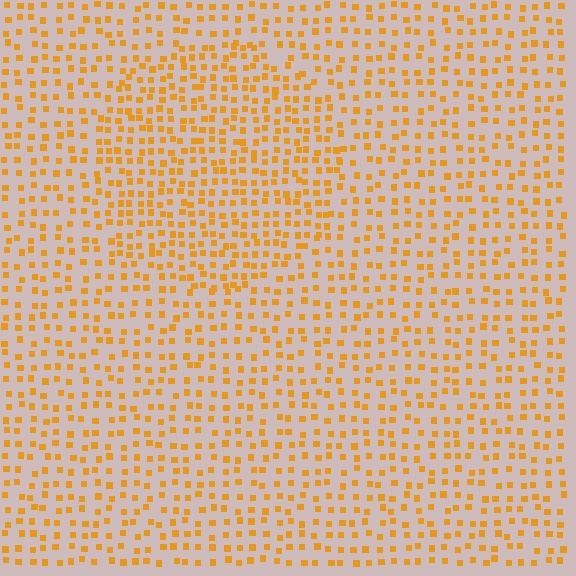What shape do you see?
I see a circle.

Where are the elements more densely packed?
The elements are more densely packed inside the circle boundary.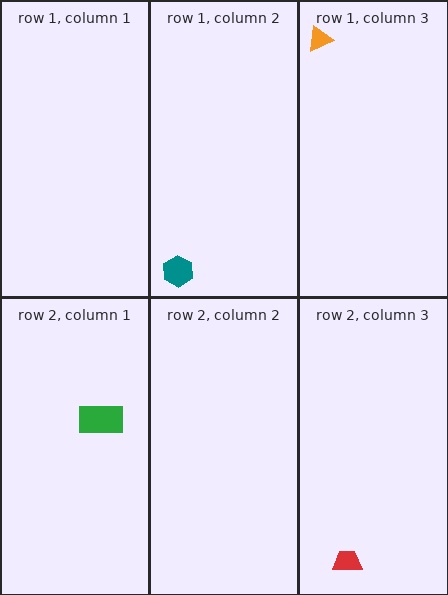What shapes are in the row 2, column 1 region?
The green rectangle.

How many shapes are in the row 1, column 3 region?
1.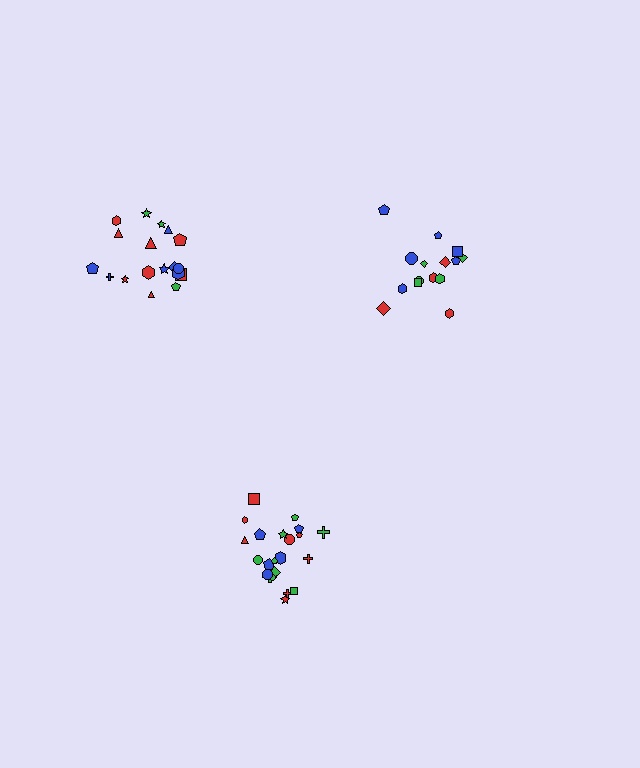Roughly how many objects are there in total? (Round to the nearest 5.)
Roughly 55 objects in total.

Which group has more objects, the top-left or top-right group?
The top-left group.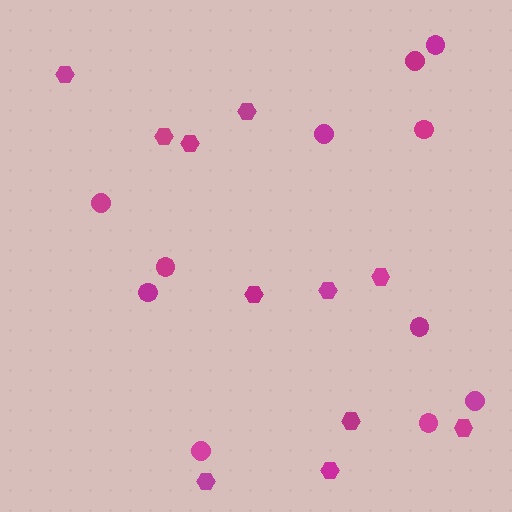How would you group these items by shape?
There are 2 groups: one group of circles (11) and one group of hexagons (11).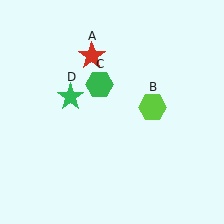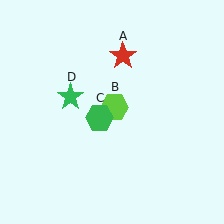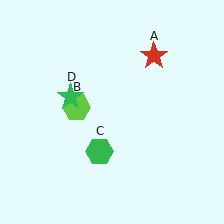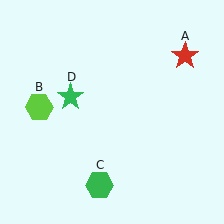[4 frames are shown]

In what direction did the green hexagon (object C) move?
The green hexagon (object C) moved down.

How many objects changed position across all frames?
3 objects changed position: red star (object A), lime hexagon (object B), green hexagon (object C).